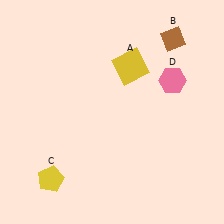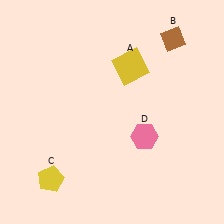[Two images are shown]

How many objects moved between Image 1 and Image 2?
1 object moved between the two images.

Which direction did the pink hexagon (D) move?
The pink hexagon (D) moved down.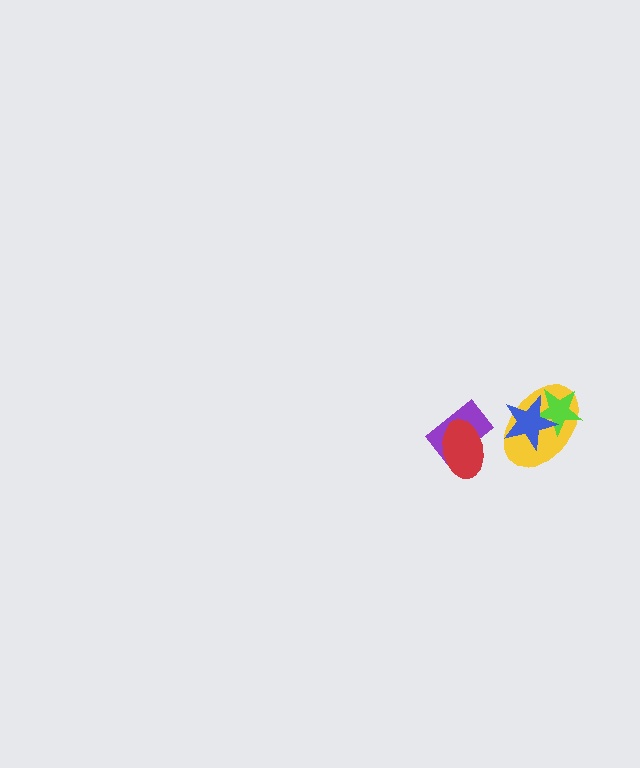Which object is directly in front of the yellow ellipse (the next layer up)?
The lime star is directly in front of the yellow ellipse.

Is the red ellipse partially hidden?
No, no other shape covers it.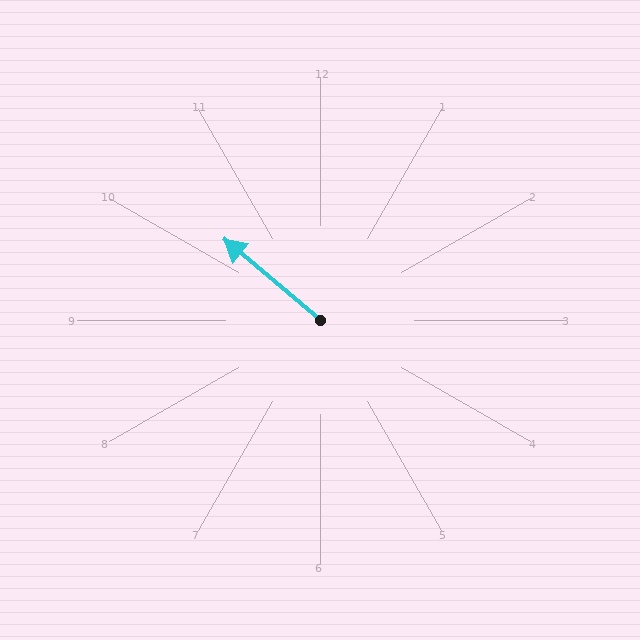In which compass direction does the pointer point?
Northwest.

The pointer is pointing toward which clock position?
Roughly 10 o'clock.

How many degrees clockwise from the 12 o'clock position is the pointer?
Approximately 310 degrees.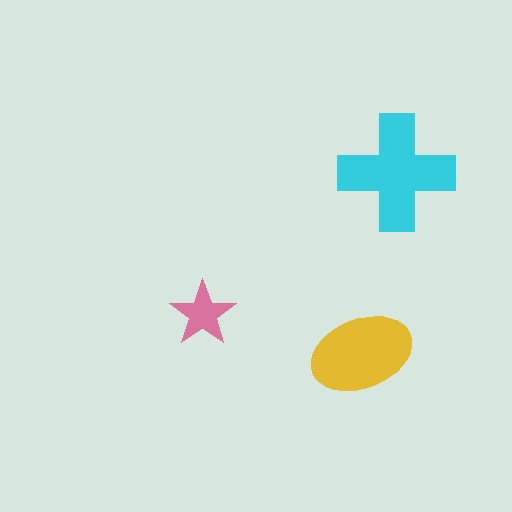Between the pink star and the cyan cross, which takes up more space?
The cyan cross.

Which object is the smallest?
The pink star.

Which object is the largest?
The cyan cross.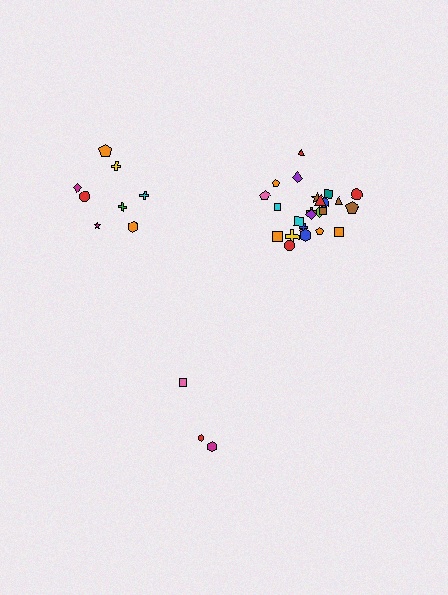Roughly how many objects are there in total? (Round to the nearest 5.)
Roughly 35 objects in total.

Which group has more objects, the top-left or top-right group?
The top-right group.